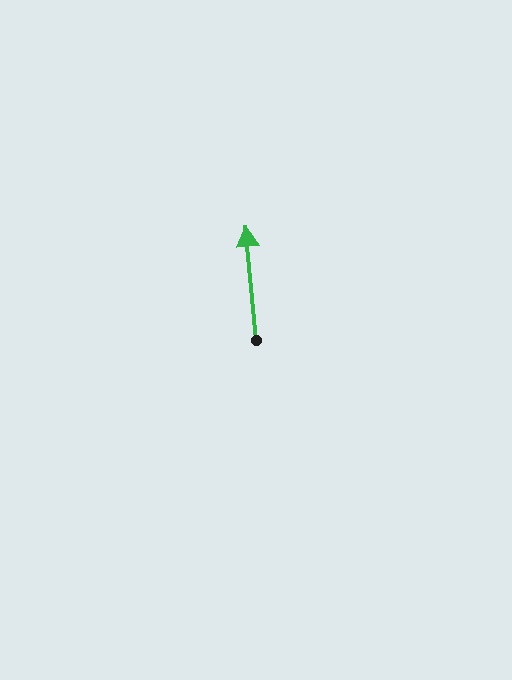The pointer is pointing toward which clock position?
Roughly 12 o'clock.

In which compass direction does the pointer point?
North.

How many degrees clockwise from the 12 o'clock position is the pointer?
Approximately 355 degrees.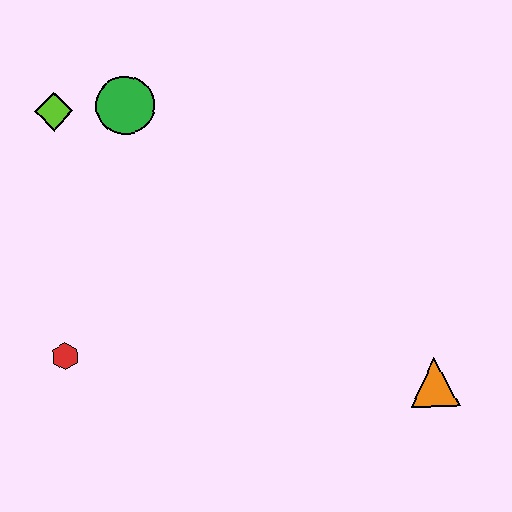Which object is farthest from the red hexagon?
The orange triangle is farthest from the red hexagon.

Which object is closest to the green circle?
The lime diamond is closest to the green circle.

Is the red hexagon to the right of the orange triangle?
No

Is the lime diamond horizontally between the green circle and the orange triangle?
No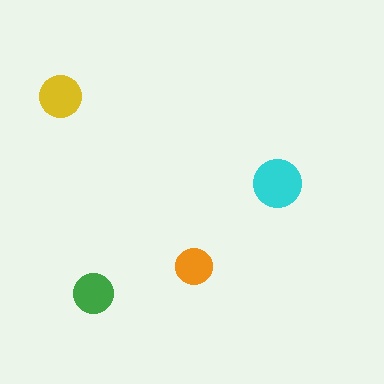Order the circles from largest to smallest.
the cyan one, the yellow one, the green one, the orange one.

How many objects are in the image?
There are 4 objects in the image.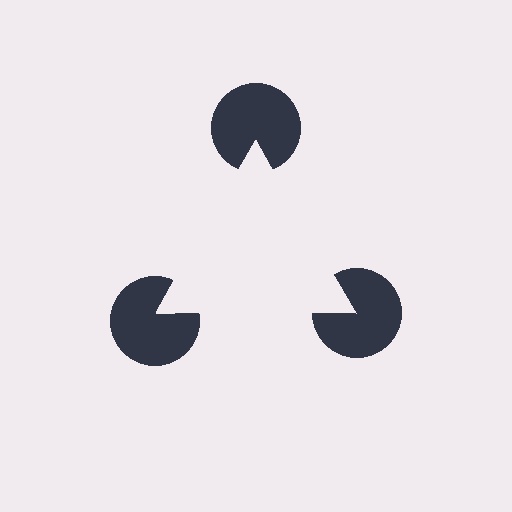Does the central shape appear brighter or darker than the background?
It typically appears slightly brighter than the background, even though no actual brightness change is drawn.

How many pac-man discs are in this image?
There are 3 — one at each vertex of the illusory triangle.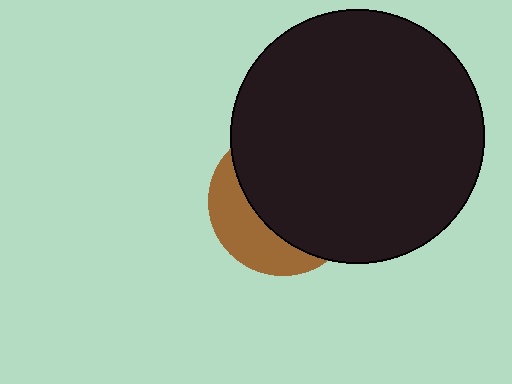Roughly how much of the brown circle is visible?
A small part of it is visible (roughly 32%).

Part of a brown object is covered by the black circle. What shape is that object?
It is a circle.